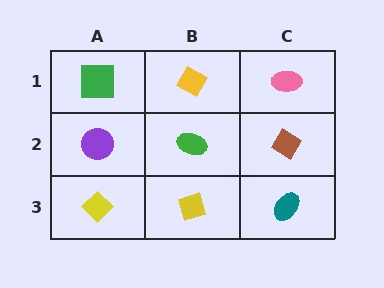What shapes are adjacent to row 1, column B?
A green ellipse (row 2, column B), a green square (row 1, column A), a pink ellipse (row 1, column C).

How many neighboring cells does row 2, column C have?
3.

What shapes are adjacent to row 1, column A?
A purple circle (row 2, column A), a yellow diamond (row 1, column B).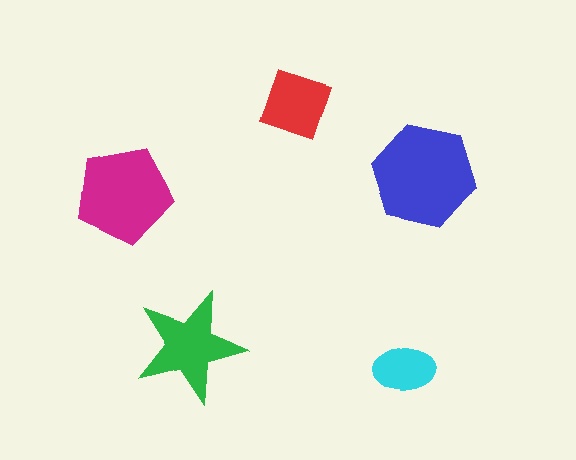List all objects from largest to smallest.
The blue hexagon, the magenta pentagon, the green star, the red square, the cyan ellipse.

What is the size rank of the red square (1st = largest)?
4th.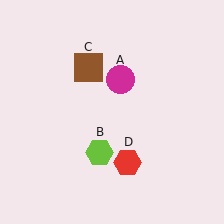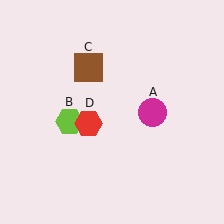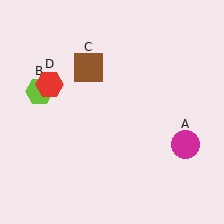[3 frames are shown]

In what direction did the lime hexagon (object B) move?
The lime hexagon (object B) moved up and to the left.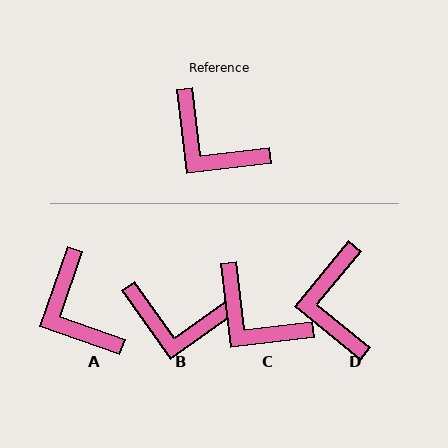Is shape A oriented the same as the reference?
No, it is off by about 26 degrees.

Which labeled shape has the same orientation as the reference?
C.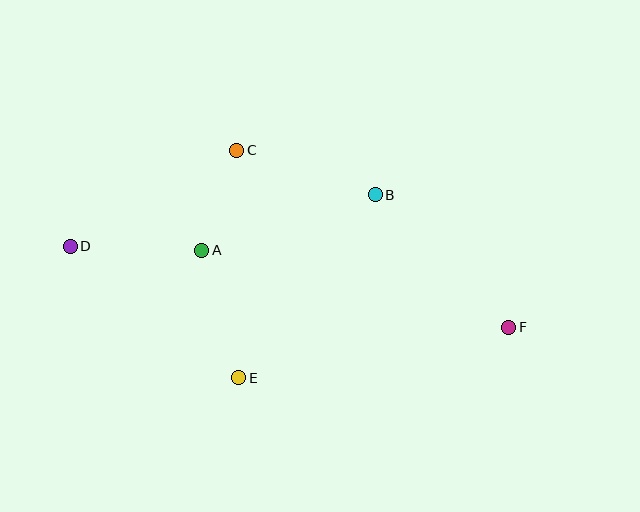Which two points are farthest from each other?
Points D and F are farthest from each other.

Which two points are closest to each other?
Points A and C are closest to each other.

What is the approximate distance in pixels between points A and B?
The distance between A and B is approximately 182 pixels.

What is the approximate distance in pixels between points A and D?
The distance between A and D is approximately 131 pixels.